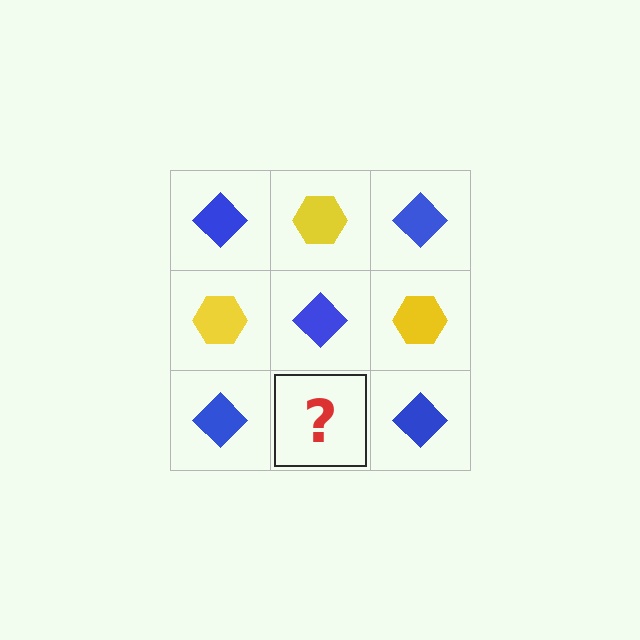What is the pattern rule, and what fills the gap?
The rule is that it alternates blue diamond and yellow hexagon in a checkerboard pattern. The gap should be filled with a yellow hexagon.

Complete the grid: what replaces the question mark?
The question mark should be replaced with a yellow hexagon.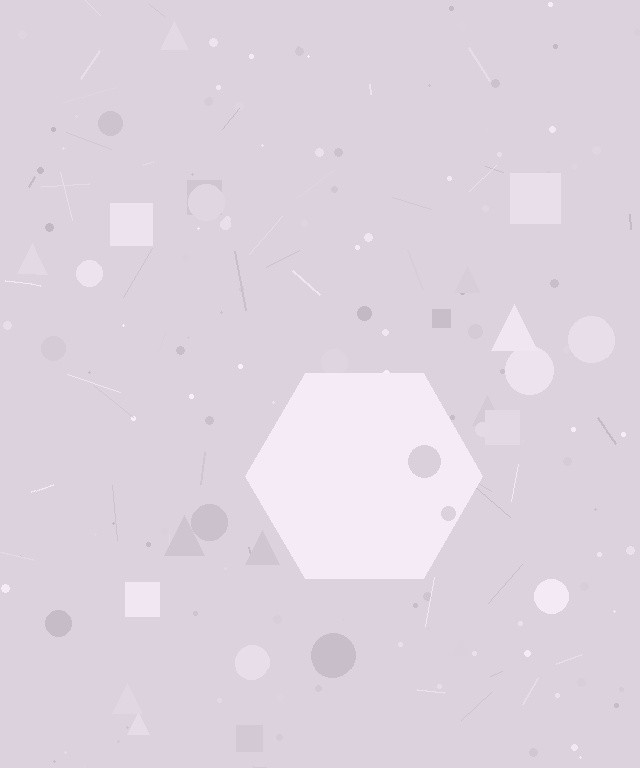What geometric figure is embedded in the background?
A hexagon is embedded in the background.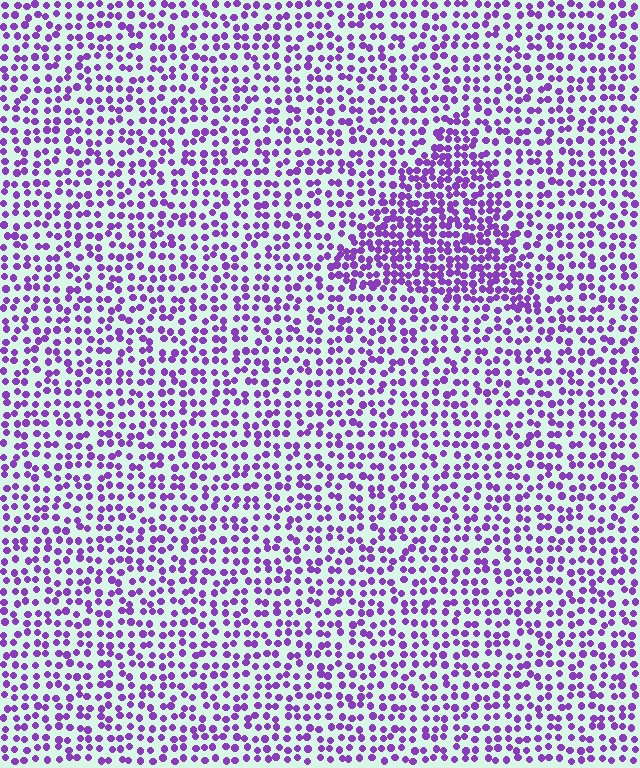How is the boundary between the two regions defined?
The boundary is defined by a change in element density (approximately 1.7x ratio). All elements are the same color, size, and shape.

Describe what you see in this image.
The image contains small purple elements arranged at two different densities. A triangle-shaped region is visible where the elements are more densely packed than the surrounding area.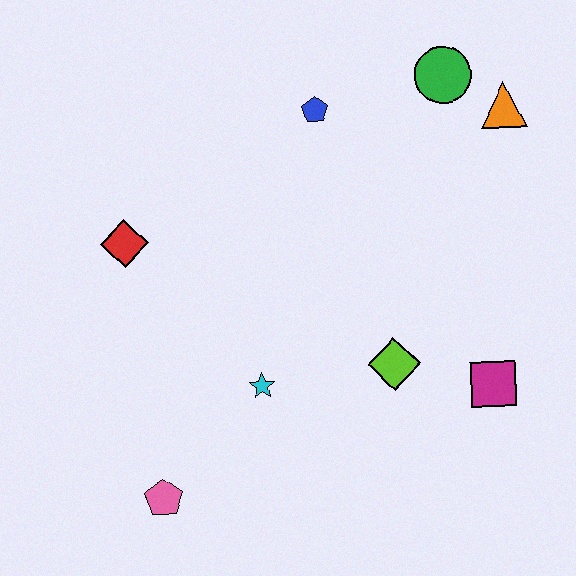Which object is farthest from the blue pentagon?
The pink pentagon is farthest from the blue pentagon.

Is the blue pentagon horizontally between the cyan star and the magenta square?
Yes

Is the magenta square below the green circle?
Yes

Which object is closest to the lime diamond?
The magenta square is closest to the lime diamond.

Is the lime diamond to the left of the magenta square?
Yes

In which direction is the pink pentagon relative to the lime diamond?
The pink pentagon is to the left of the lime diamond.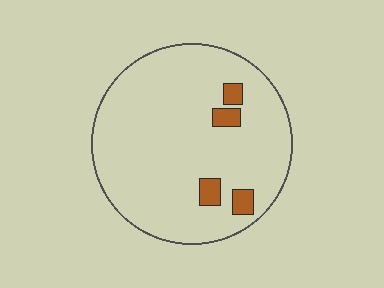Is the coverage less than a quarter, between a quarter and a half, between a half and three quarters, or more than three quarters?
Less than a quarter.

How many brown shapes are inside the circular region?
4.